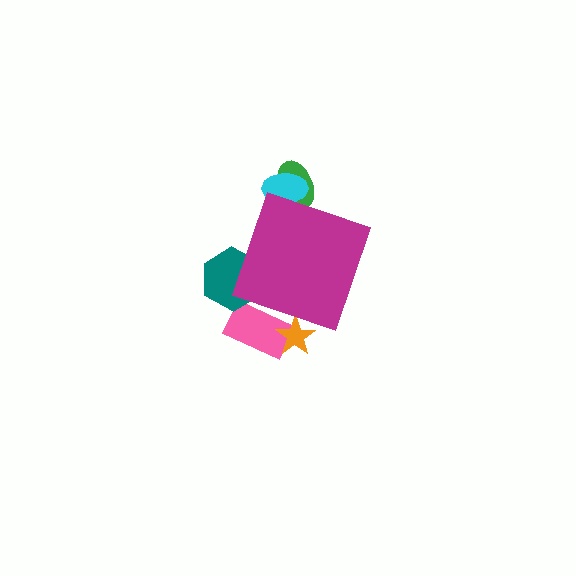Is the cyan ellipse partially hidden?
Yes, the cyan ellipse is partially hidden behind the magenta diamond.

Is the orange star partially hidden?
Yes, the orange star is partially hidden behind the magenta diamond.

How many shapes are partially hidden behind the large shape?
5 shapes are partially hidden.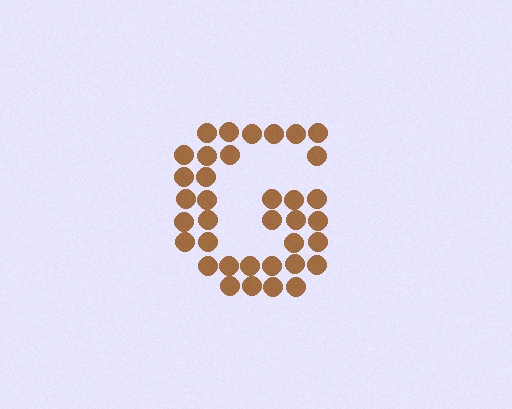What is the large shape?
The large shape is the letter G.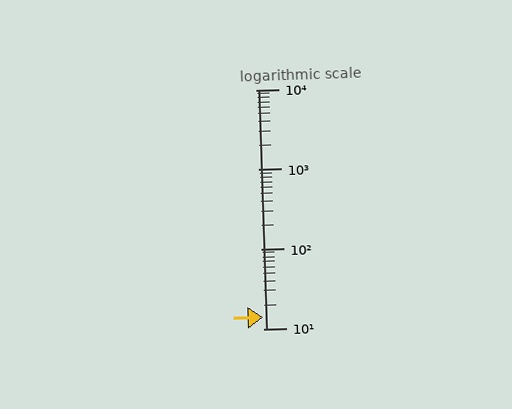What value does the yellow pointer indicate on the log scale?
The pointer indicates approximately 14.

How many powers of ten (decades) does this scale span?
The scale spans 3 decades, from 10 to 10000.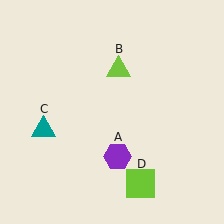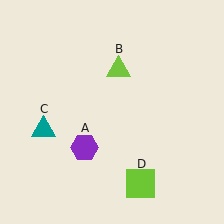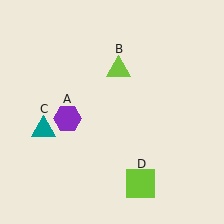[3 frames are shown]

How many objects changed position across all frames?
1 object changed position: purple hexagon (object A).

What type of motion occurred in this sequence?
The purple hexagon (object A) rotated clockwise around the center of the scene.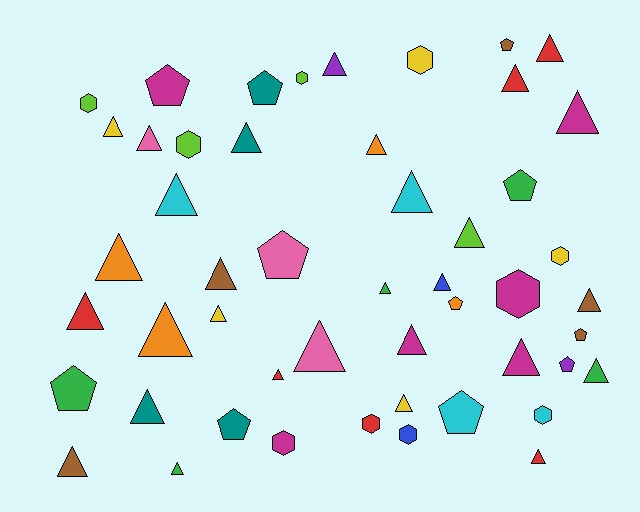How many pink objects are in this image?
There are 3 pink objects.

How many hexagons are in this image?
There are 10 hexagons.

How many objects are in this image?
There are 50 objects.